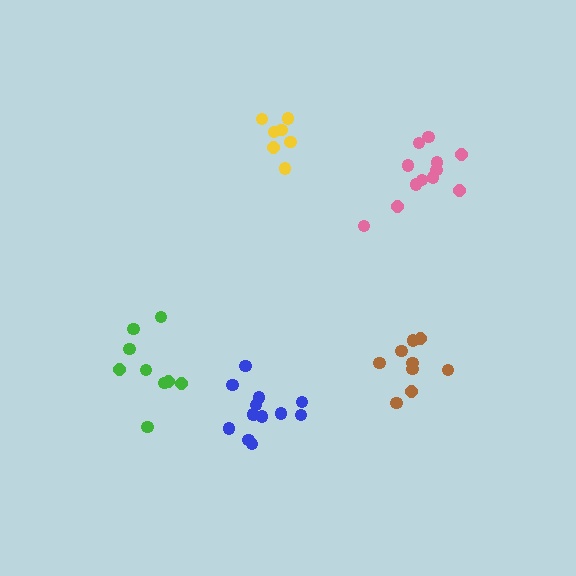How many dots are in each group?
Group 1: 7 dots, Group 2: 9 dots, Group 3: 12 dots, Group 4: 9 dots, Group 5: 13 dots (50 total).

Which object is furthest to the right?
The pink cluster is rightmost.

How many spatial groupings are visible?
There are 5 spatial groupings.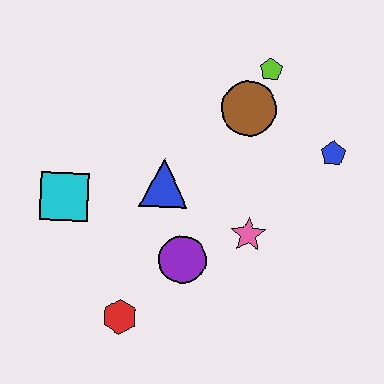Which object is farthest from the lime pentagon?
The red hexagon is farthest from the lime pentagon.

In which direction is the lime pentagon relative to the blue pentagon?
The lime pentagon is above the blue pentagon.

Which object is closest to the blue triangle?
The purple circle is closest to the blue triangle.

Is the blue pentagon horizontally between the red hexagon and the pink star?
No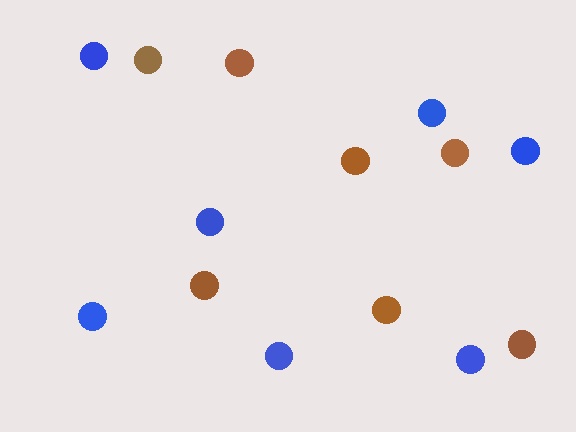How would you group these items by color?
There are 2 groups: one group of brown circles (7) and one group of blue circles (7).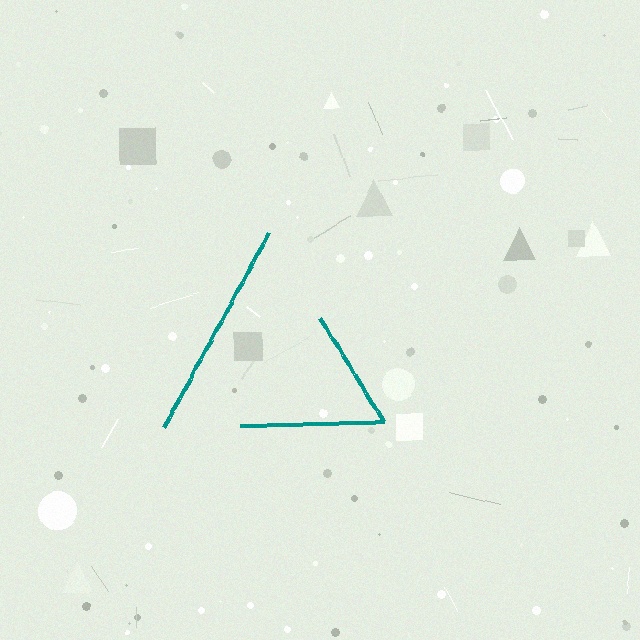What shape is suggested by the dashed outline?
The dashed outline suggests a triangle.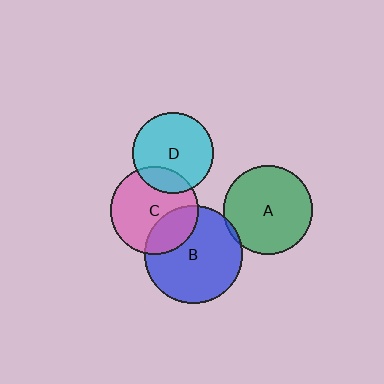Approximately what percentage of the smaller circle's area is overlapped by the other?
Approximately 5%.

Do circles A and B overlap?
Yes.